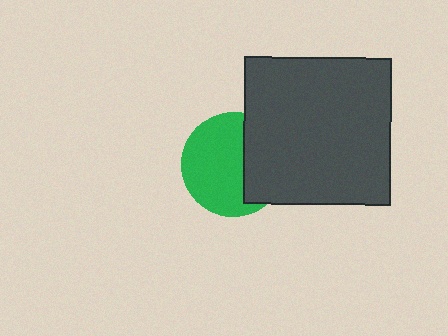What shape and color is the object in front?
The object in front is a dark gray square.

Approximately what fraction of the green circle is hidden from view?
Roughly 36% of the green circle is hidden behind the dark gray square.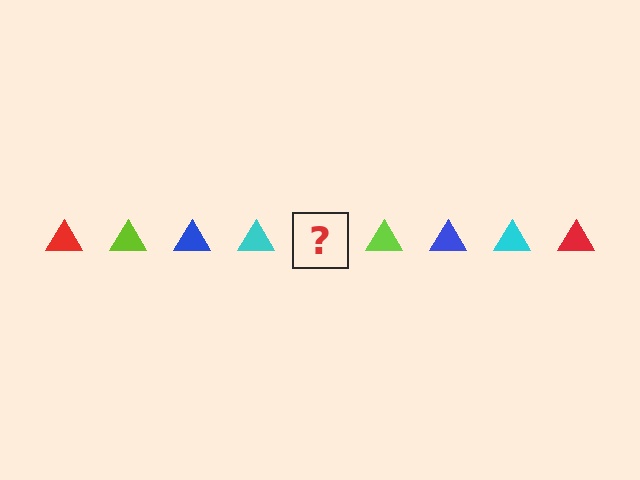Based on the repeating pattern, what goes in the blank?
The blank should be a red triangle.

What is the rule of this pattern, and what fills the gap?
The rule is that the pattern cycles through red, lime, blue, cyan triangles. The gap should be filled with a red triangle.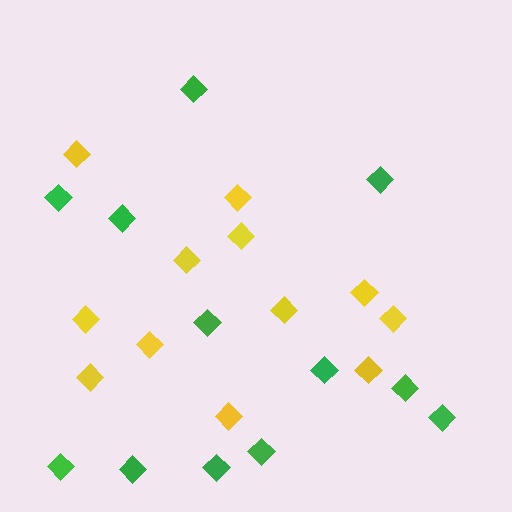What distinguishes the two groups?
There are 2 groups: one group of yellow diamonds (12) and one group of green diamonds (12).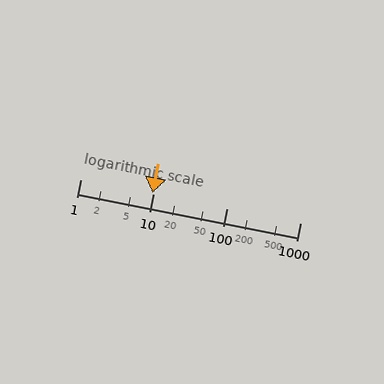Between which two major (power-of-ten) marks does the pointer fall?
The pointer is between 1 and 10.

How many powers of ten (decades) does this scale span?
The scale spans 3 decades, from 1 to 1000.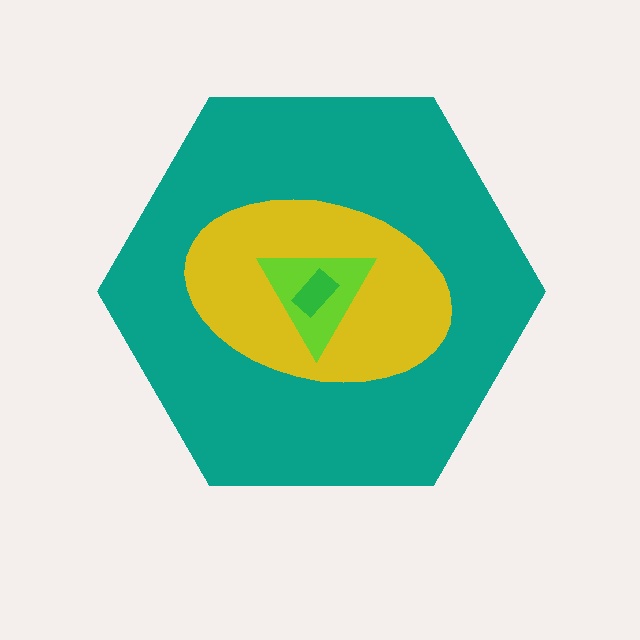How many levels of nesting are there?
4.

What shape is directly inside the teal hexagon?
The yellow ellipse.